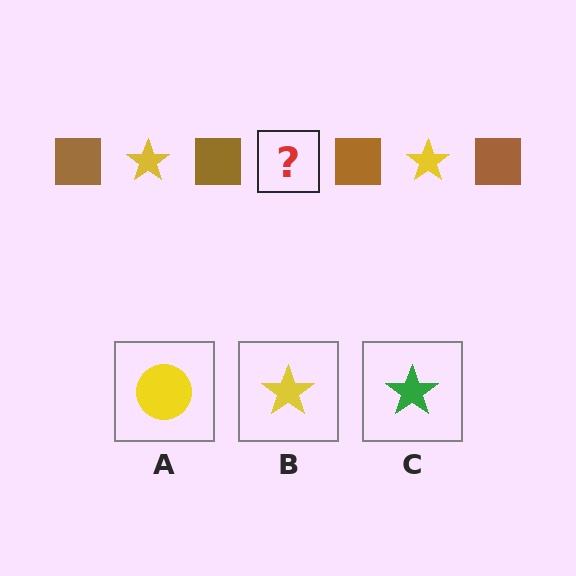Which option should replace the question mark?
Option B.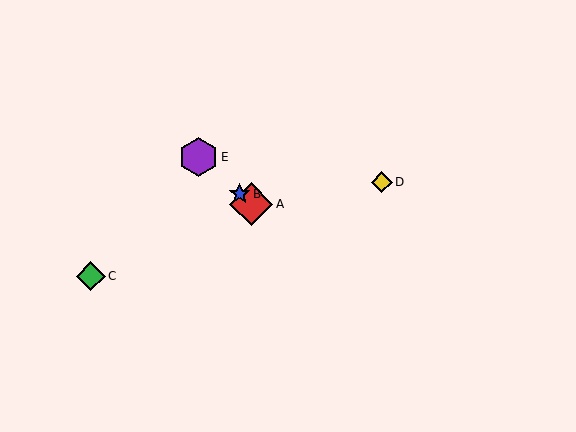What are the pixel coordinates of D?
Object D is at (382, 182).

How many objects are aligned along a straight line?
3 objects (A, B, E) are aligned along a straight line.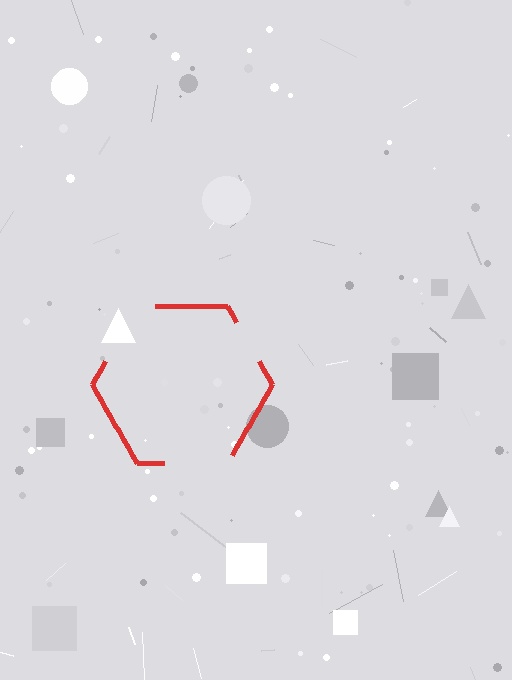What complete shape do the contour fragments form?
The contour fragments form a hexagon.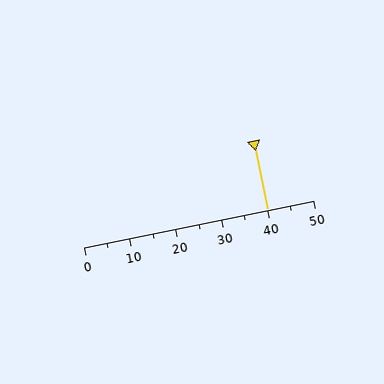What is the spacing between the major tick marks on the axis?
The major ticks are spaced 10 apart.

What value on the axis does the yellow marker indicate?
The marker indicates approximately 40.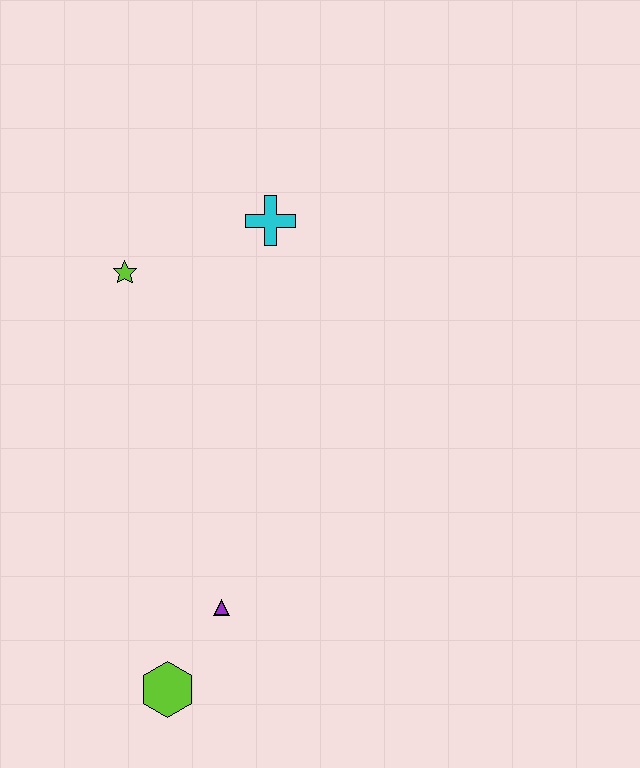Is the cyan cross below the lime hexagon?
No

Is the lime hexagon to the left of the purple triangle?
Yes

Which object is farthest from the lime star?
The lime hexagon is farthest from the lime star.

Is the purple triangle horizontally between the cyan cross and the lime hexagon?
Yes